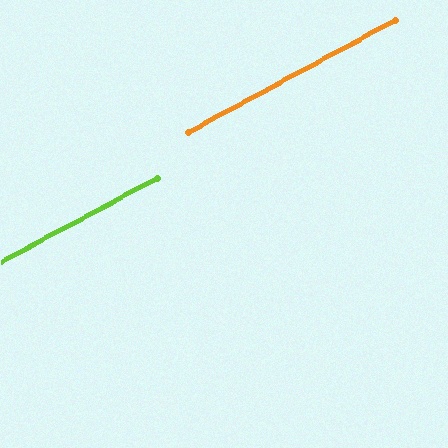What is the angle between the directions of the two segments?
Approximately 0 degrees.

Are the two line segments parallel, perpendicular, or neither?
Parallel — their directions differ by only 0.2°.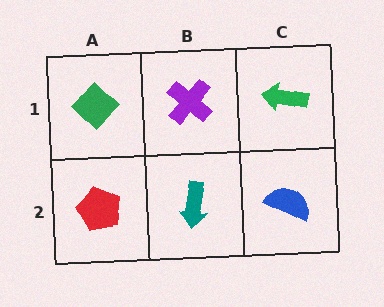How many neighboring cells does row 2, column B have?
3.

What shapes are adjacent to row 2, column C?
A green arrow (row 1, column C), a teal arrow (row 2, column B).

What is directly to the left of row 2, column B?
A red pentagon.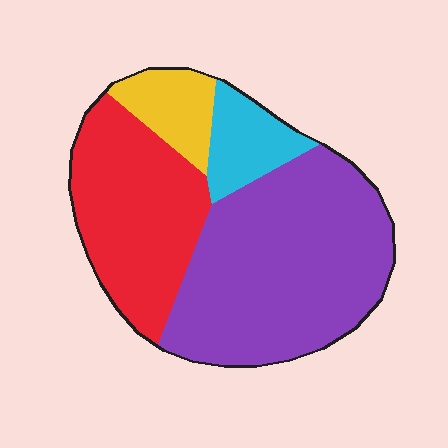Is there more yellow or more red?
Red.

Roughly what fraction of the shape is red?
Red covers roughly 30% of the shape.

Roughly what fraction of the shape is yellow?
Yellow covers around 10% of the shape.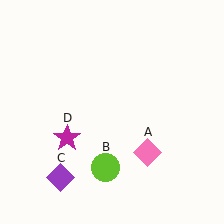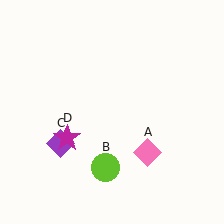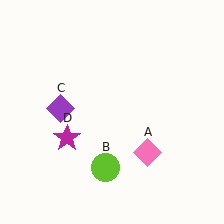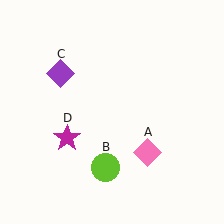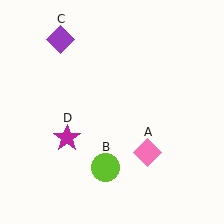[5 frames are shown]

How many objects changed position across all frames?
1 object changed position: purple diamond (object C).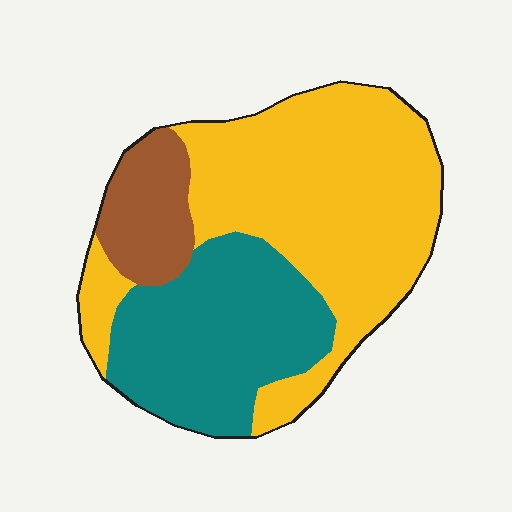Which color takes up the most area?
Yellow, at roughly 55%.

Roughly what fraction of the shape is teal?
Teal takes up about one third (1/3) of the shape.